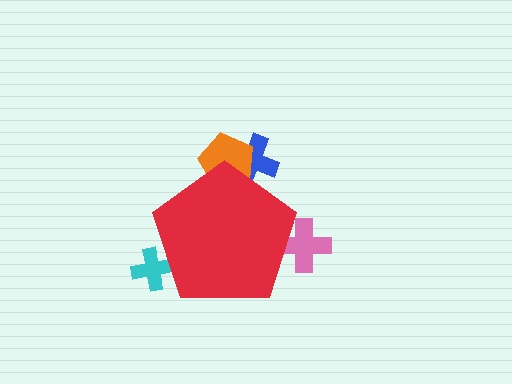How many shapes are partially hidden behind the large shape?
4 shapes are partially hidden.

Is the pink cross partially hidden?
Yes, the pink cross is partially hidden behind the red pentagon.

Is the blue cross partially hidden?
Yes, the blue cross is partially hidden behind the red pentagon.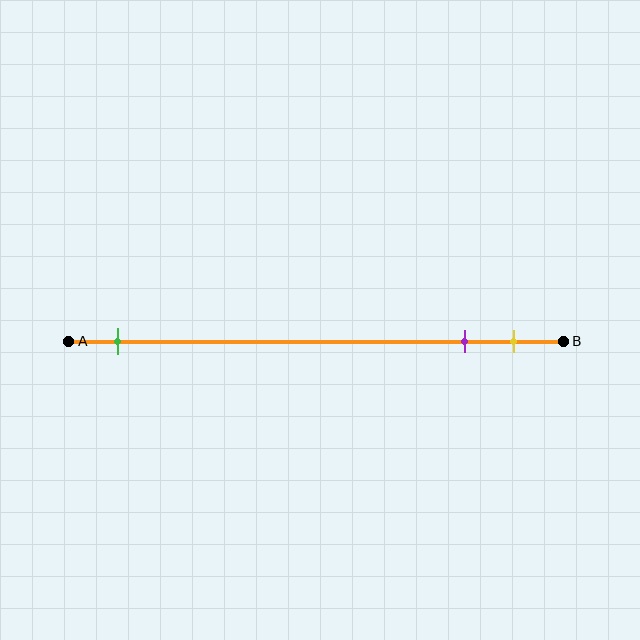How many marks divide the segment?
There are 3 marks dividing the segment.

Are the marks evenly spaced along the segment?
No, the marks are not evenly spaced.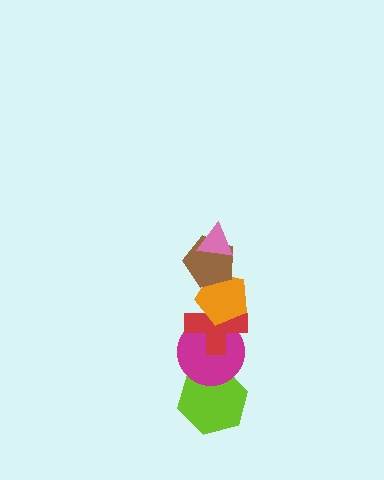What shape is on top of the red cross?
The orange pentagon is on top of the red cross.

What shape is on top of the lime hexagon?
The magenta circle is on top of the lime hexagon.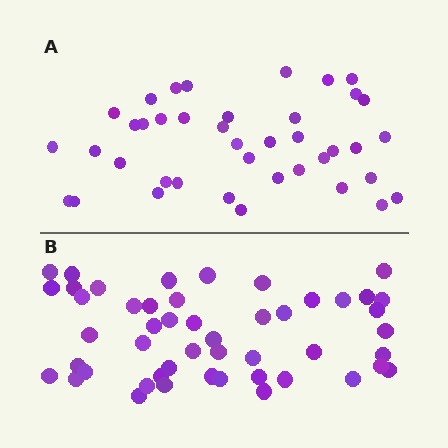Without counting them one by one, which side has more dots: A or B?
Region B (the bottom region) has more dots.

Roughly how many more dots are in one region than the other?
Region B has roughly 8 or so more dots than region A.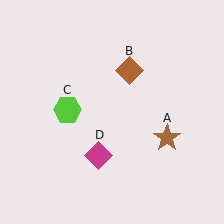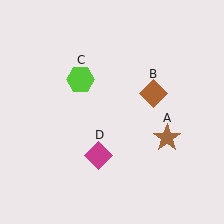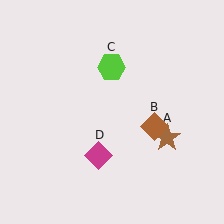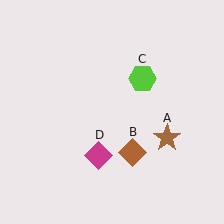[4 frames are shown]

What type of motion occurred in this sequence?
The brown diamond (object B), lime hexagon (object C) rotated clockwise around the center of the scene.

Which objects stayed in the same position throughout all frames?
Brown star (object A) and magenta diamond (object D) remained stationary.